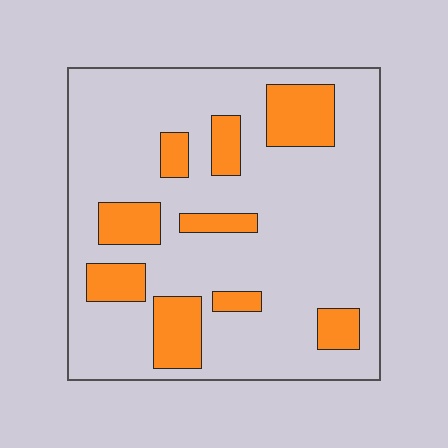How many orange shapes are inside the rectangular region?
9.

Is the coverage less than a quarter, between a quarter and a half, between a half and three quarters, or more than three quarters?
Less than a quarter.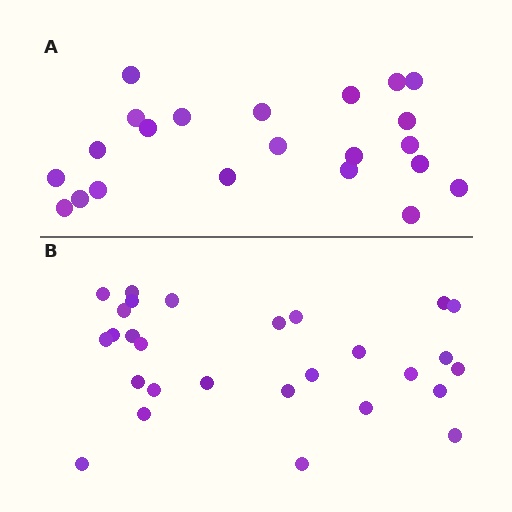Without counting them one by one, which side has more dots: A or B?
Region B (the bottom region) has more dots.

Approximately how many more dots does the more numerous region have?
Region B has about 6 more dots than region A.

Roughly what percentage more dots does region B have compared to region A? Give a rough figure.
About 25% more.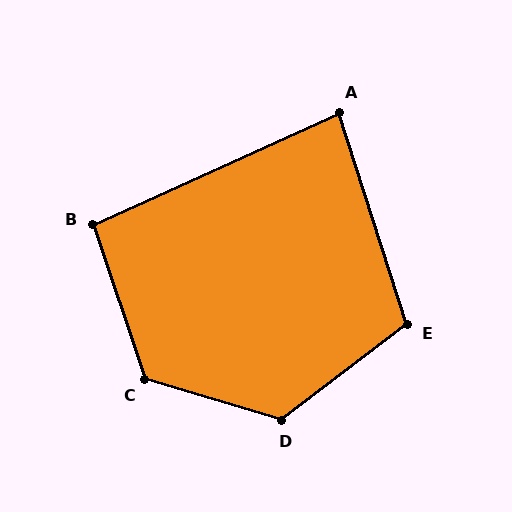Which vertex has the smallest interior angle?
A, at approximately 83 degrees.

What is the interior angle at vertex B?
Approximately 96 degrees (obtuse).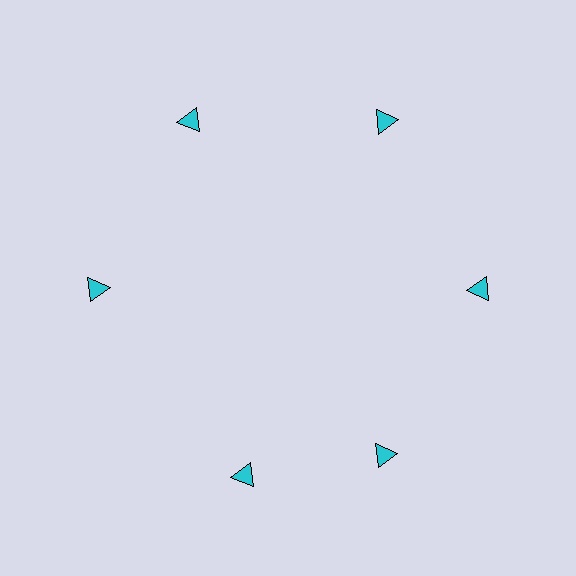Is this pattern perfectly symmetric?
No. The 6 cyan triangles are arranged in a ring, but one element near the 7 o'clock position is rotated out of alignment along the ring, breaking the 6-fold rotational symmetry.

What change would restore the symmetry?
The symmetry would be restored by rotating it back into even spacing with its neighbors so that all 6 triangles sit at equal angles and equal distance from the center.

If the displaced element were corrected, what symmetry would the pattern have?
It would have 6-fold rotational symmetry — the pattern would map onto itself every 60 degrees.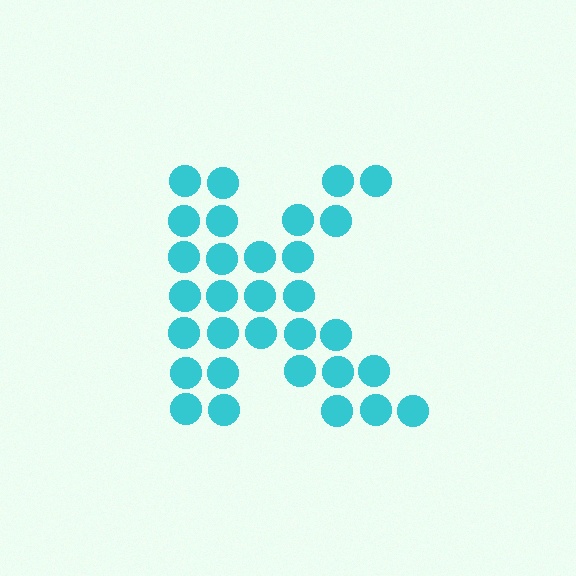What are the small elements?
The small elements are circles.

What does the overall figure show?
The overall figure shows the letter K.